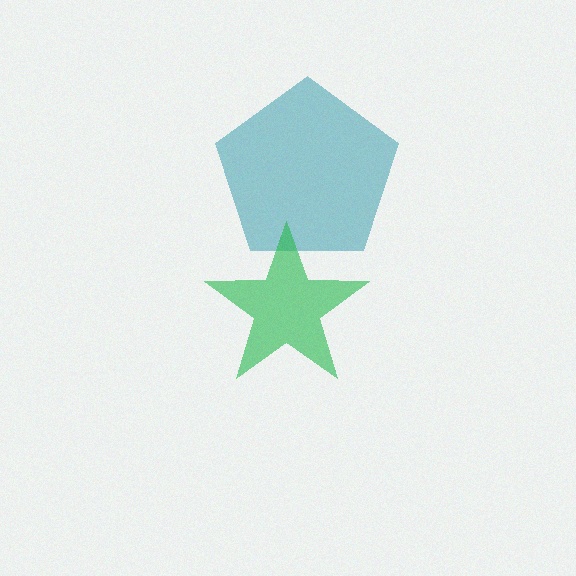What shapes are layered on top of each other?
The layered shapes are: a teal pentagon, a green star.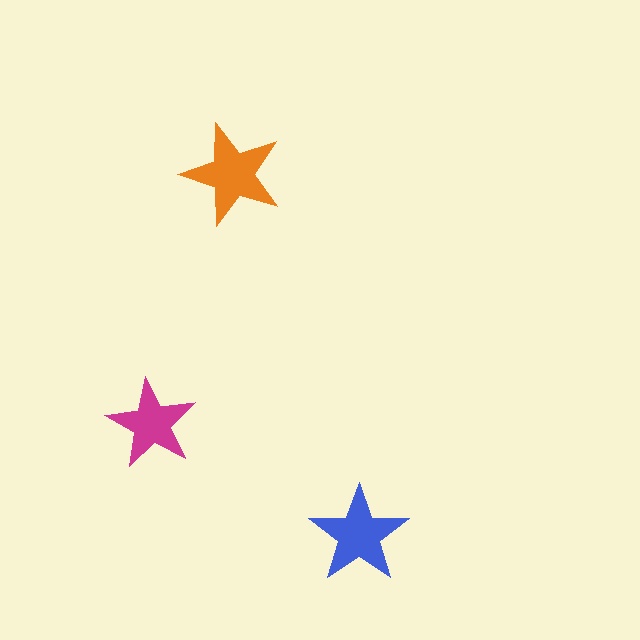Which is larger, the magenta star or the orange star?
The orange one.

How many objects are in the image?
There are 3 objects in the image.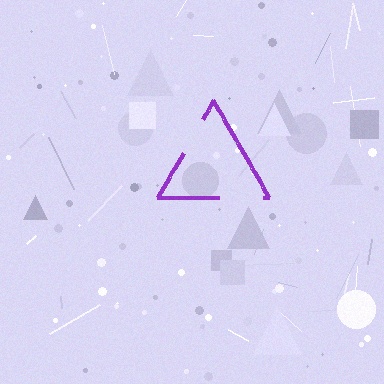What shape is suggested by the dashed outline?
The dashed outline suggests a triangle.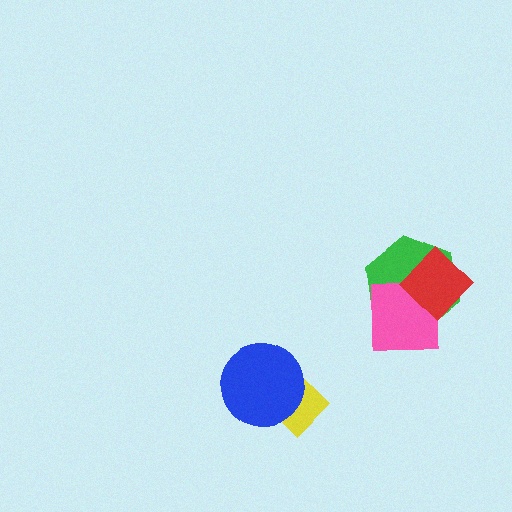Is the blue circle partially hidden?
No, no other shape covers it.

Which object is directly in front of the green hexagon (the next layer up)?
The pink square is directly in front of the green hexagon.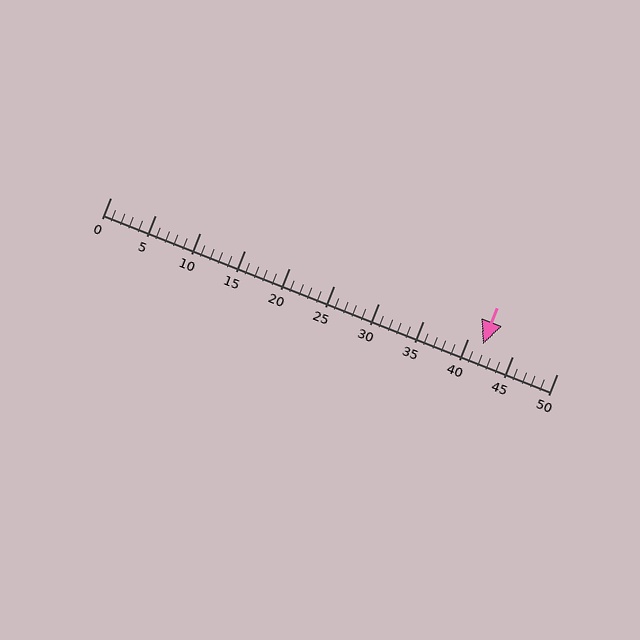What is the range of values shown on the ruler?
The ruler shows values from 0 to 50.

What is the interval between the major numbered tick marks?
The major tick marks are spaced 5 units apart.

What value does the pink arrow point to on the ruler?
The pink arrow points to approximately 42.